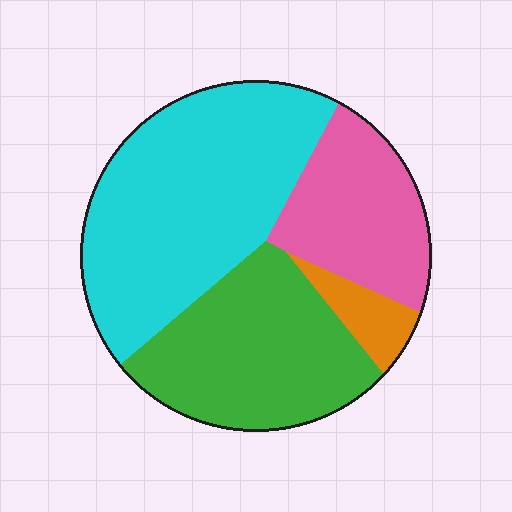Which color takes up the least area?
Orange, at roughly 5%.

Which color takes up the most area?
Cyan, at roughly 45%.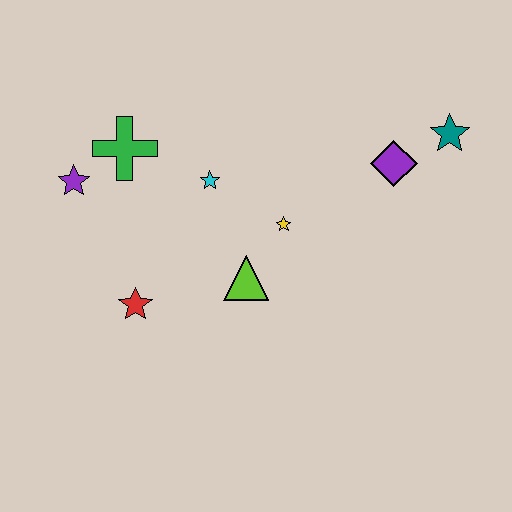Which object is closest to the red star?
The lime triangle is closest to the red star.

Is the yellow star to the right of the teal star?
No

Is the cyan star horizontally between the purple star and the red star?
No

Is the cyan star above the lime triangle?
Yes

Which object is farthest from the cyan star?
The teal star is farthest from the cyan star.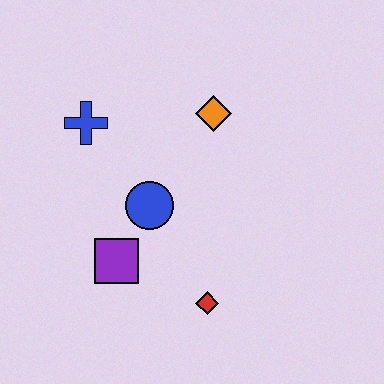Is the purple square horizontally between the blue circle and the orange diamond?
No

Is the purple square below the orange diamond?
Yes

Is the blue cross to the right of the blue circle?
No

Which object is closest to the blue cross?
The blue circle is closest to the blue cross.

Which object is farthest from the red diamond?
The blue cross is farthest from the red diamond.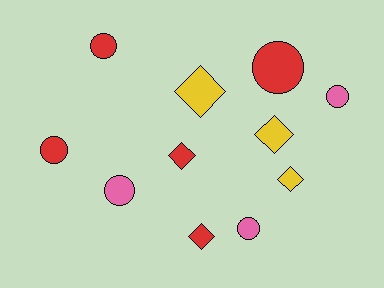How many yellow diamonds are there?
There are 3 yellow diamonds.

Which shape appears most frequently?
Circle, with 6 objects.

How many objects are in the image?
There are 11 objects.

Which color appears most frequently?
Red, with 5 objects.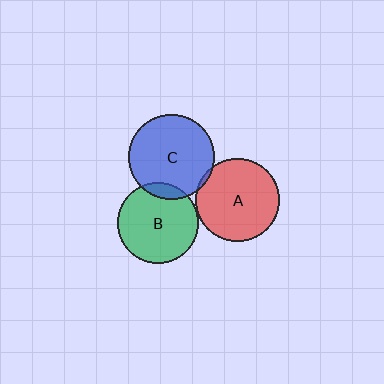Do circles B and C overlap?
Yes.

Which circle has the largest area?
Circle C (blue).